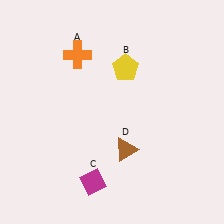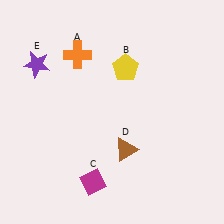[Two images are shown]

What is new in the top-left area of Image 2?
A purple star (E) was added in the top-left area of Image 2.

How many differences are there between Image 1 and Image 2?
There is 1 difference between the two images.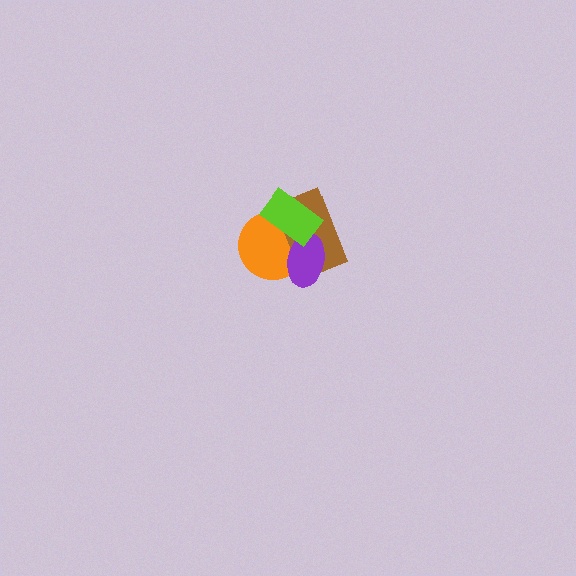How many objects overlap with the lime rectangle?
3 objects overlap with the lime rectangle.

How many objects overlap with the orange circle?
3 objects overlap with the orange circle.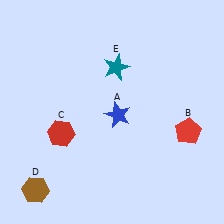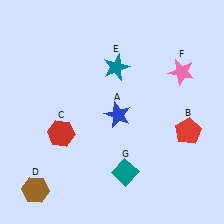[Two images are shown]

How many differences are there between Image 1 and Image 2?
There are 2 differences between the two images.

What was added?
A pink star (F), a teal diamond (G) were added in Image 2.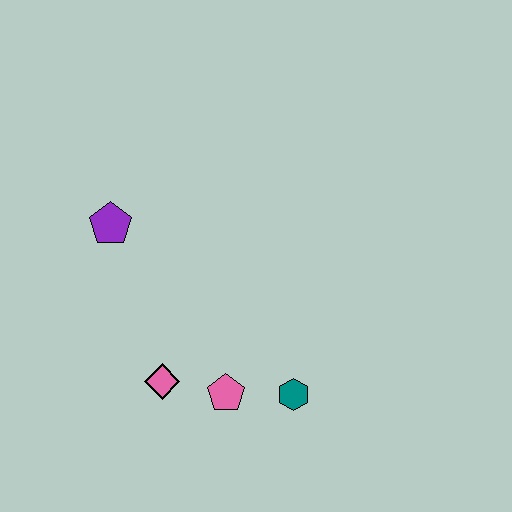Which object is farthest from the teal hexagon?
The purple pentagon is farthest from the teal hexagon.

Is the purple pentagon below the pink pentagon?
No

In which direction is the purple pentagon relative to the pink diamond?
The purple pentagon is above the pink diamond.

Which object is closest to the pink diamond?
The pink pentagon is closest to the pink diamond.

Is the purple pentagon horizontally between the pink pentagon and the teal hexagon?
No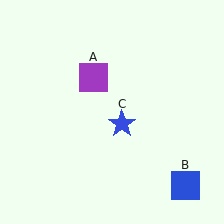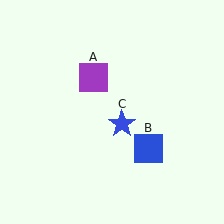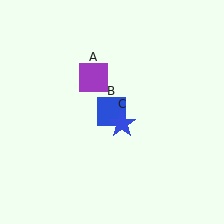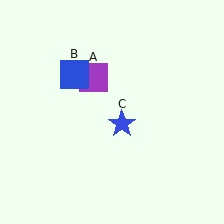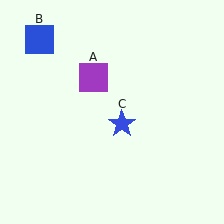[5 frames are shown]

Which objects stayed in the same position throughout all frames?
Purple square (object A) and blue star (object C) remained stationary.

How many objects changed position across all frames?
1 object changed position: blue square (object B).